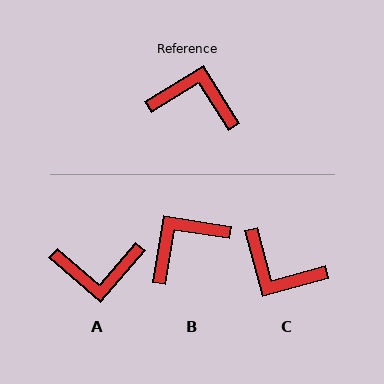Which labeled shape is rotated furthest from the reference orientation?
C, about 164 degrees away.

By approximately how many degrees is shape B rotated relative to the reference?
Approximately 49 degrees counter-clockwise.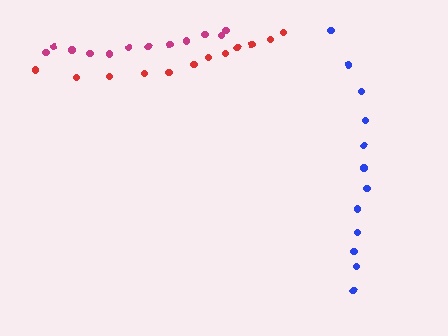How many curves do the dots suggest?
There are 3 distinct paths.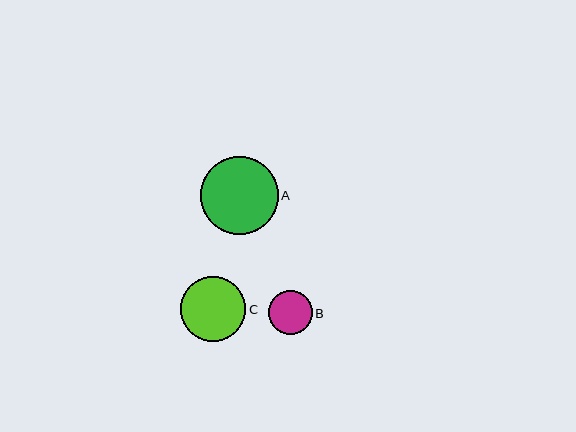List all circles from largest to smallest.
From largest to smallest: A, C, B.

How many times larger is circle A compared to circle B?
Circle A is approximately 1.8 times the size of circle B.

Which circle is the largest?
Circle A is the largest with a size of approximately 78 pixels.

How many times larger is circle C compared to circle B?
Circle C is approximately 1.5 times the size of circle B.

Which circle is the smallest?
Circle B is the smallest with a size of approximately 44 pixels.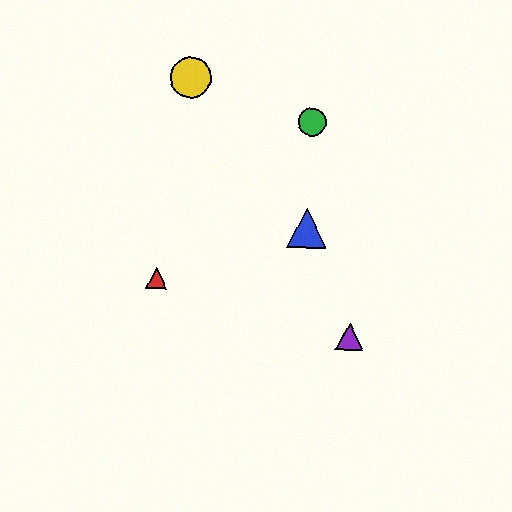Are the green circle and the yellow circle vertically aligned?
No, the green circle is at x≈312 and the yellow circle is at x≈191.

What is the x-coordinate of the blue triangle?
The blue triangle is at x≈307.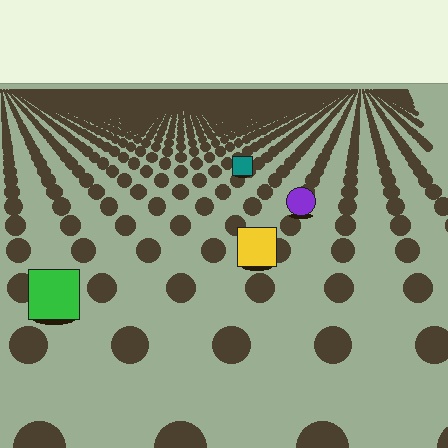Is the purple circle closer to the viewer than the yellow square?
No. The yellow square is closer — you can tell from the texture gradient: the ground texture is coarser near it.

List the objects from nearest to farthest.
From nearest to farthest: the green square, the yellow square, the purple circle, the teal square.